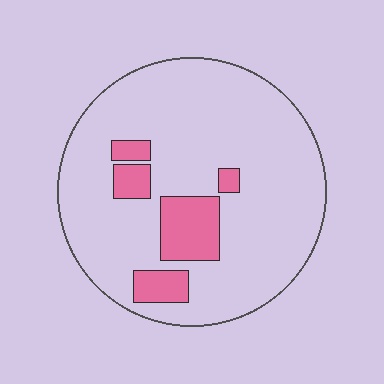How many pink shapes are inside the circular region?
5.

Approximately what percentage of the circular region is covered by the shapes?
Approximately 15%.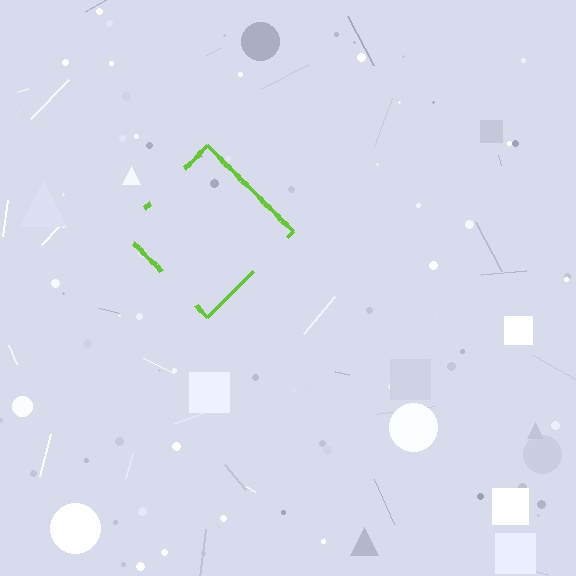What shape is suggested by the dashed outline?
The dashed outline suggests a diamond.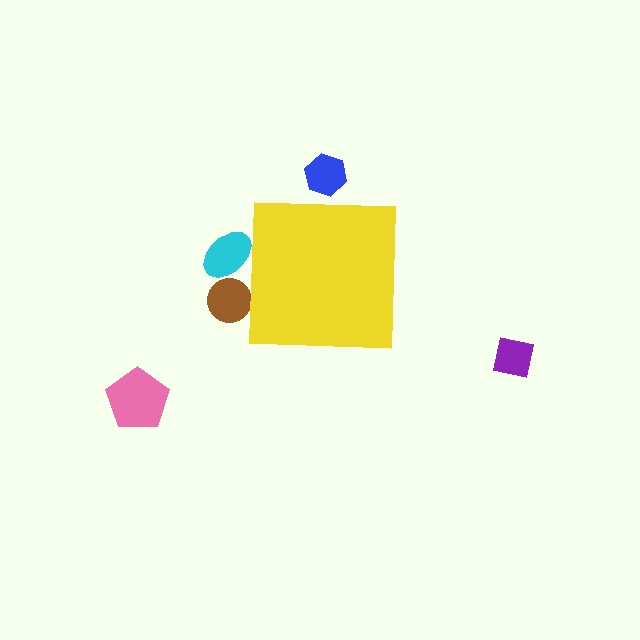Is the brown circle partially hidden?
Yes, the brown circle is partially hidden behind the yellow square.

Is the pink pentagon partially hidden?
No, the pink pentagon is fully visible.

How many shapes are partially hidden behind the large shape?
3 shapes are partially hidden.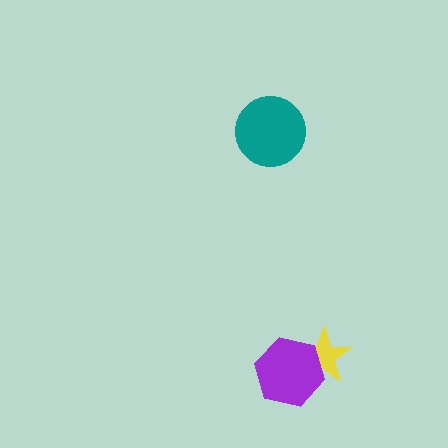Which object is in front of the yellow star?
The purple hexagon is in front of the yellow star.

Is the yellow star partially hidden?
Yes, it is partially covered by another shape.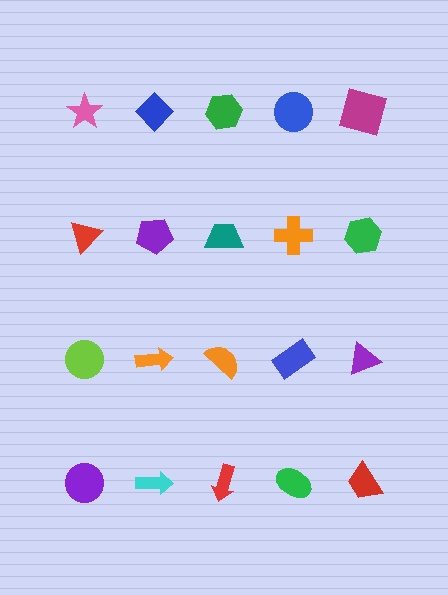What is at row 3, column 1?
A lime circle.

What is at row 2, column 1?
A red triangle.